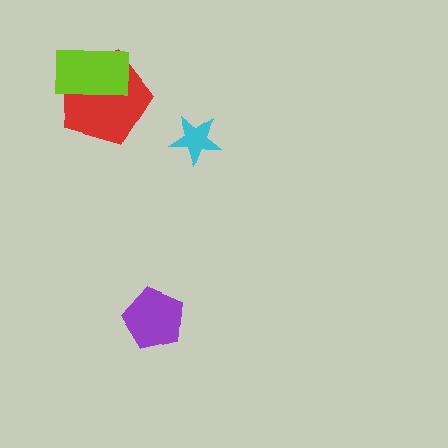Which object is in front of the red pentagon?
The lime rectangle is in front of the red pentagon.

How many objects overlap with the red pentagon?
1 object overlaps with the red pentagon.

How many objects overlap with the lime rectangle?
1 object overlaps with the lime rectangle.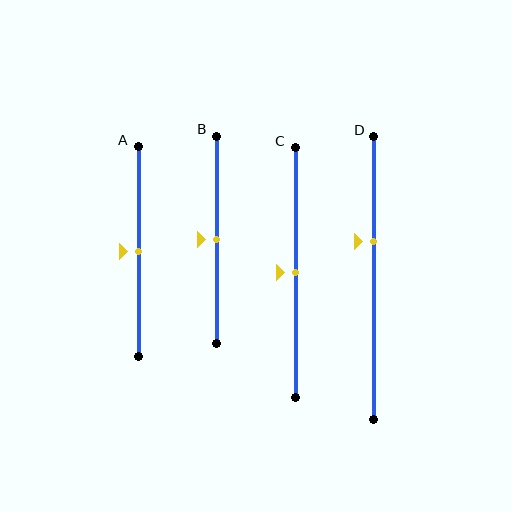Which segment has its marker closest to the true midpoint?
Segment A has its marker closest to the true midpoint.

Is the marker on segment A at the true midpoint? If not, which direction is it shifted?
Yes, the marker on segment A is at the true midpoint.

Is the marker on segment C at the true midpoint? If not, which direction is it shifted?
Yes, the marker on segment C is at the true midpoint.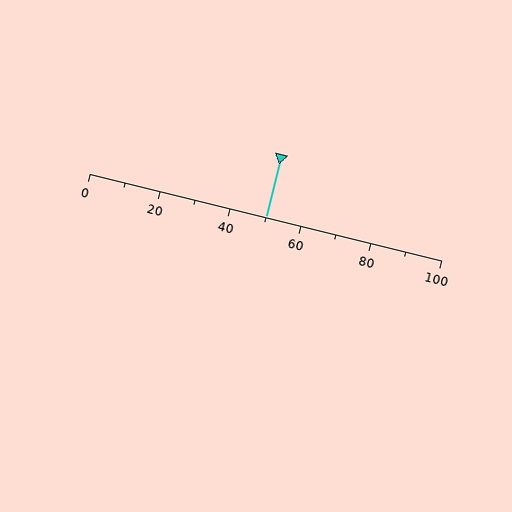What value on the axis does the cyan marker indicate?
The marker indicates approximately 50.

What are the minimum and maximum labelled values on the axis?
The axis runs from 0 to 100.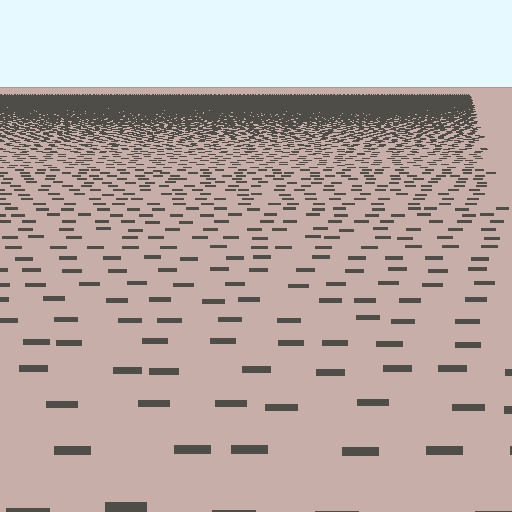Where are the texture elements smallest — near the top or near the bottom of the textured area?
Near the top.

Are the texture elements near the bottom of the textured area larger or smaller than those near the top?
Larger. Near the bottom, elements are closer to the viewer and appear at a bigger on-screen size.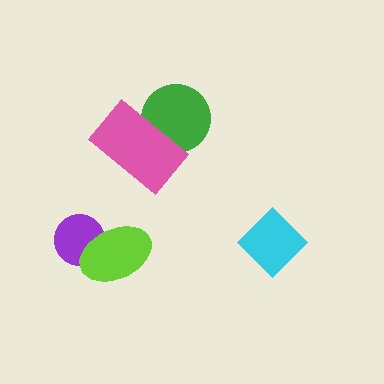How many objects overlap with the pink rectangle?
1 object overlaps with the pink rectangle.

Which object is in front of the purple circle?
The lime ellipse is in front of the purple circle.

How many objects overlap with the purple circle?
1 object overlaps with the purple circle.